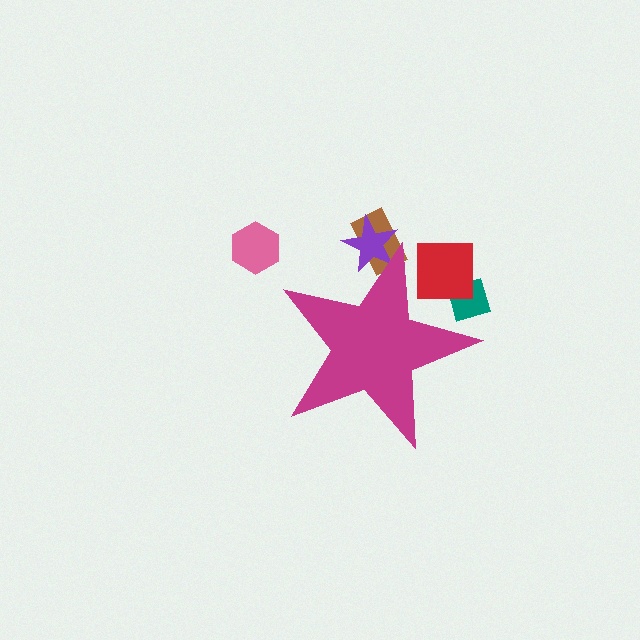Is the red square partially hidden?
Yes, the red square is partially hidden behind the magenta star.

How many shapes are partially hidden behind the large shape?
4 shapes are partially hidden.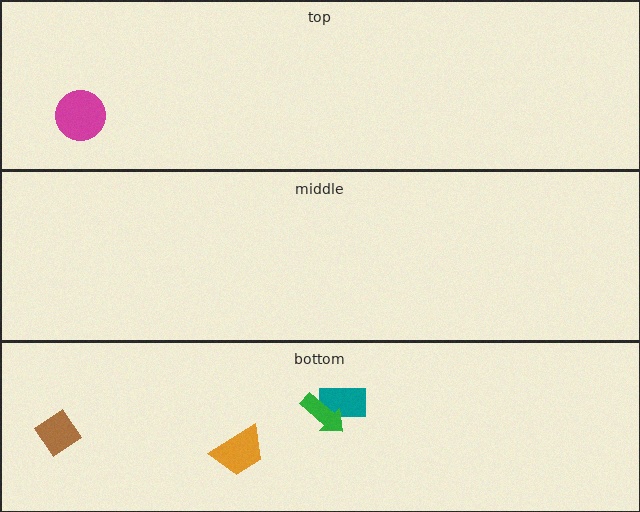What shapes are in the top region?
The magenta circle.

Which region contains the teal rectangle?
The bottom region.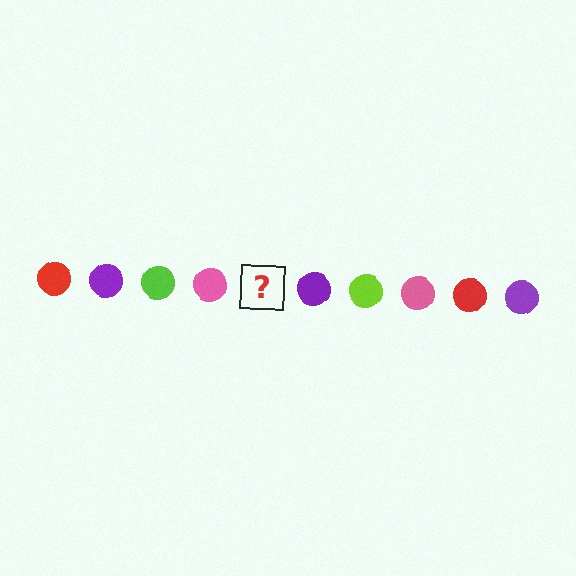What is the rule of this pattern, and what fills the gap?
The rule is that the pattern cycles through red, purple, lime, pink circles. The gap should be filled with a red circle.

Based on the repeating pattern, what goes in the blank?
The blank should be a red circle.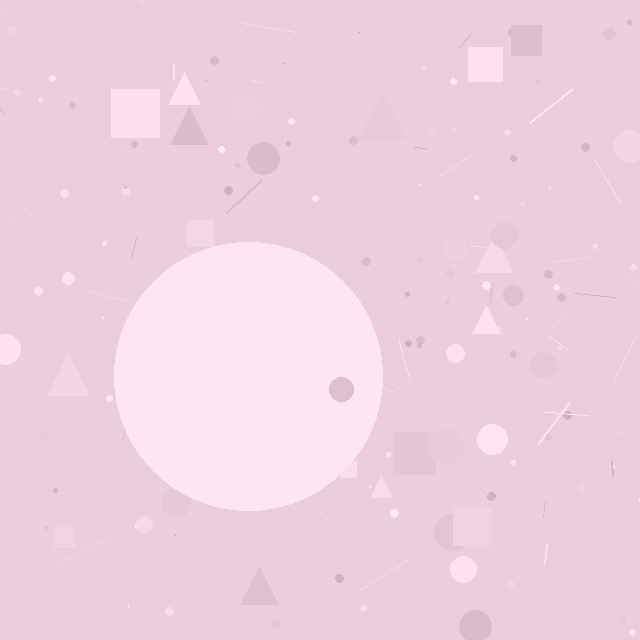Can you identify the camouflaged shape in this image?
The camouflaged shape is a circle.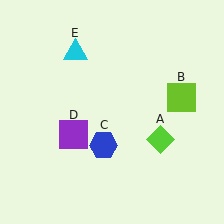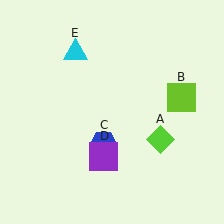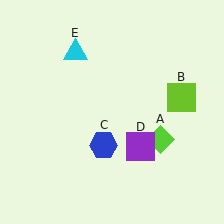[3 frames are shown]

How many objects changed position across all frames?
1 object changed position: purple square (object D).